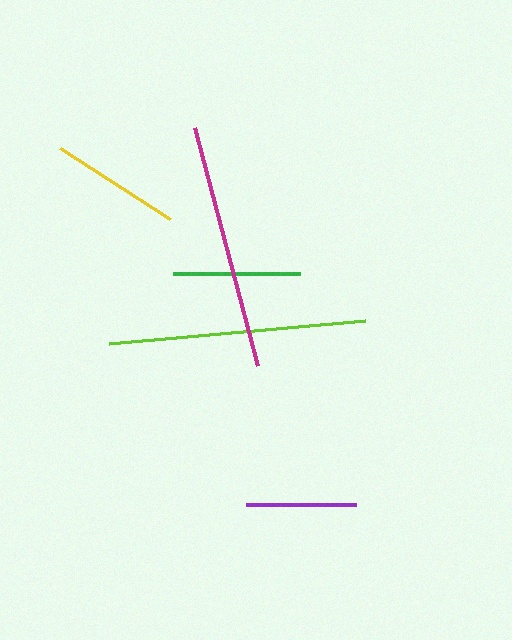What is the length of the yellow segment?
The yellow segment is approximately 130 pixels long.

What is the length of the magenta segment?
The magenta segment is approximately 246 pixels long.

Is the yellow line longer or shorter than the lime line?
The lime line is longer than the yellow line.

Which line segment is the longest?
The lime line is the longest at approximately 258 pixels.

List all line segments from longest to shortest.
From longest to shortest: lime, magenta, yellow, green, purple.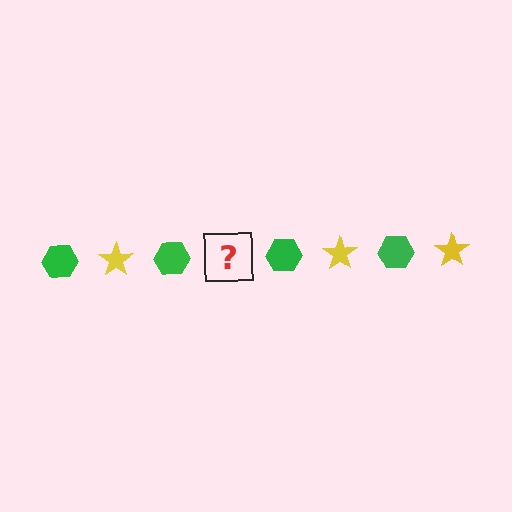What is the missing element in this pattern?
The missing element is a yellow star.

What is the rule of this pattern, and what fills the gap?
The rule is that the pattern alternates between green hexagon and yellow star. The gap should be filled with a yellow star.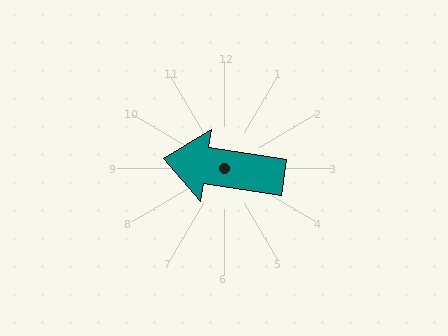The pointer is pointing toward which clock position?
Roughly 9 o'clock.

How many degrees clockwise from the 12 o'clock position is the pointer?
Approximately 279 degrees.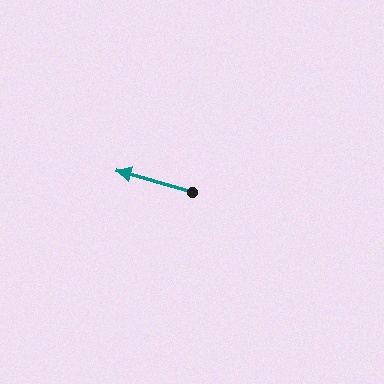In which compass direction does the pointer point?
West.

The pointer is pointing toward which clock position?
Roughly 10 o'clock.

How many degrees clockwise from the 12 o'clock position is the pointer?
Approximately 286 degrees.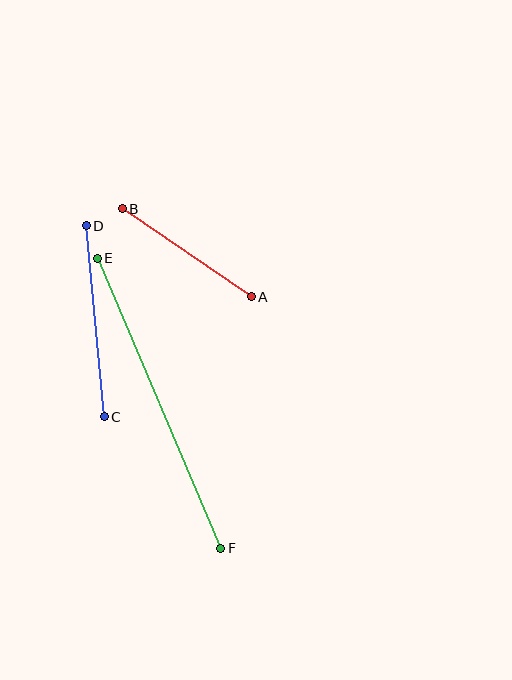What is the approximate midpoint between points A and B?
The midpoint is at approximately (187, 253) pixels.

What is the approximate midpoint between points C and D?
The midpoint is at approximately (95, 321) pixels.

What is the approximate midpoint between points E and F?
The midpoint is at approximately (159, 403) pixels.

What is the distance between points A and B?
The distance is approximately 156 pixels.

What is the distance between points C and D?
The distance is approximately 192 pixels.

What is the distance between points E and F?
The distance is approximately 315 pixels.